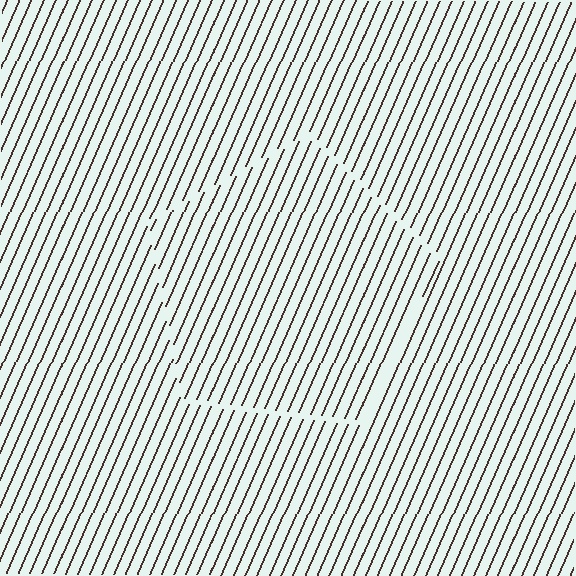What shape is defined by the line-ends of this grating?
An illusory pentagon. The interior of the shape contains the same grating, shifted by half a period — the contour is defined by the phase discontinuity where line-ends from the inner and outer gratings abut.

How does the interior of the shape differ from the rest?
The interior of the shape contains the same grating, shifted by half a period — the contour is defined by the phase discontinuity where line-ends from the inner and outer gratings abut.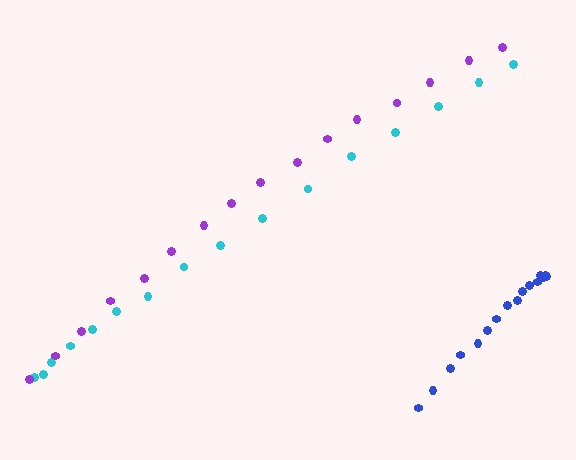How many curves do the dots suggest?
There are 3 distinct paths.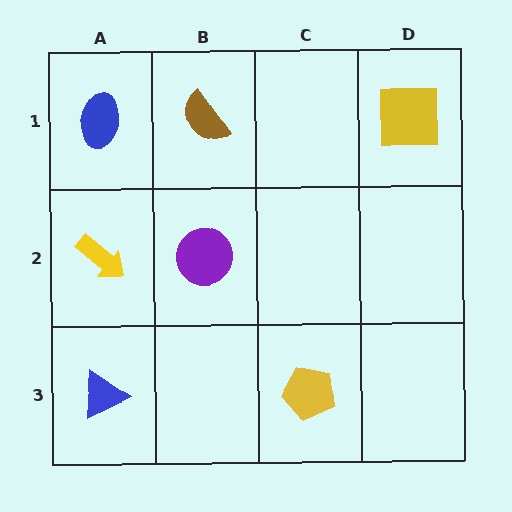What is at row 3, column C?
A yellow pentagon.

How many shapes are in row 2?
2 shapes.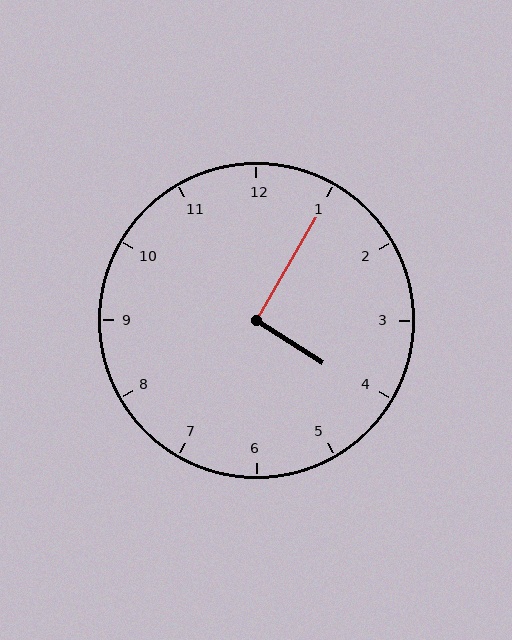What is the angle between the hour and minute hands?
Approximately 92 degrees.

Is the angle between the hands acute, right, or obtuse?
It is right.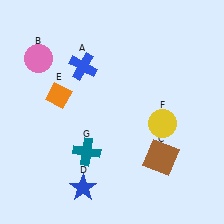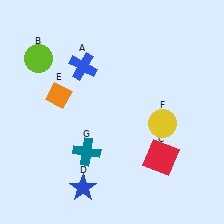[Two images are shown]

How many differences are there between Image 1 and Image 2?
There are 2 differences between the two images.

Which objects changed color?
B changed from pink to lime. C changed from brown to red.